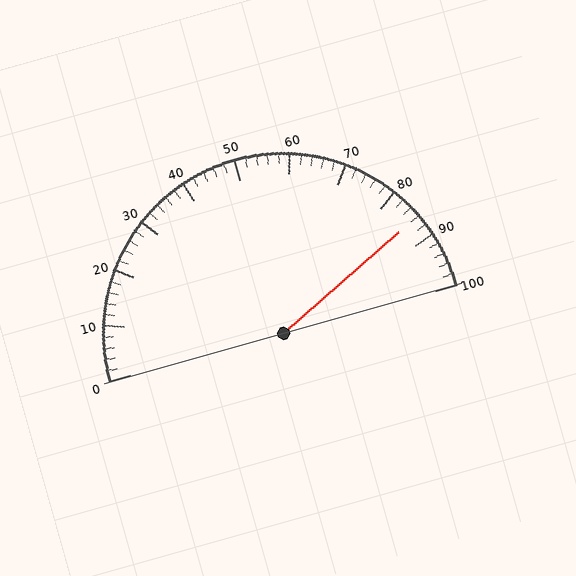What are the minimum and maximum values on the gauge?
The gauge ranges from 0 to 100.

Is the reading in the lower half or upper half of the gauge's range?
The reading is in the upper half of the range (0 to 100).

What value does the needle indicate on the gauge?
The needle indicates approximately 86.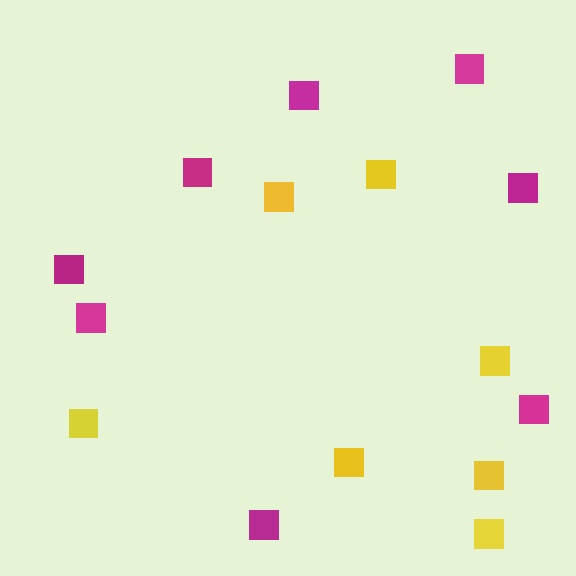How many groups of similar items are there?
There are 2 groups: one group of magenta squares (8) and one group of yellow squares (7).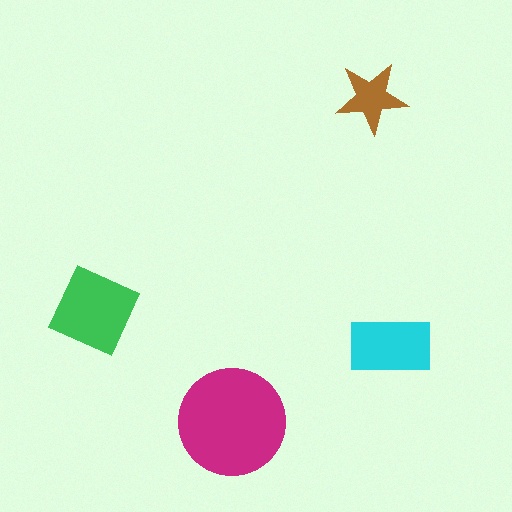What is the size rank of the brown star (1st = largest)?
4th.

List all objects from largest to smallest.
The magenta circle, the green square, the cyan rectangle, the brown star.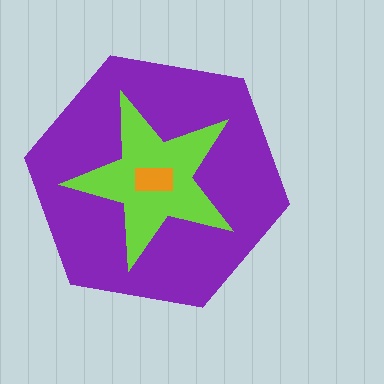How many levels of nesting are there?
3.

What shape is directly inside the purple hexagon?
The lime star.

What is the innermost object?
The orange rectangle.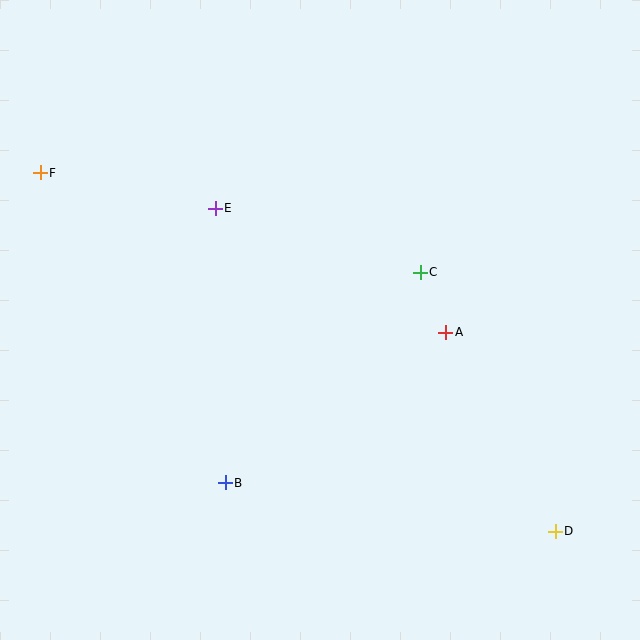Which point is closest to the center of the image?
Point C at (420, 272) is closest to the center.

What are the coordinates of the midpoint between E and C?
The midpoint between E and C is at (318, 240).